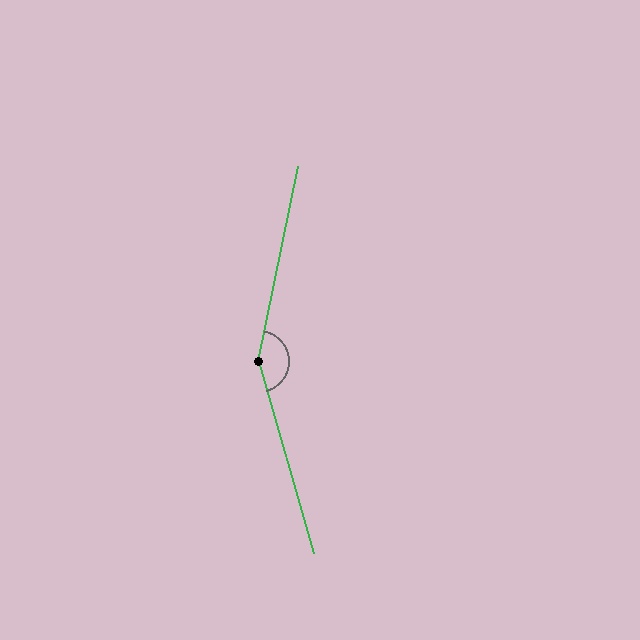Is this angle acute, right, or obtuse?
It is obtuse.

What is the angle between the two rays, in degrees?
Approximately 152 degrees.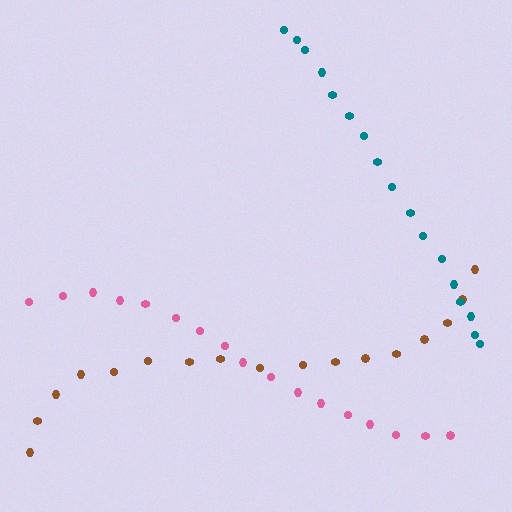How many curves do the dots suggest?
There are 3 distinct paths.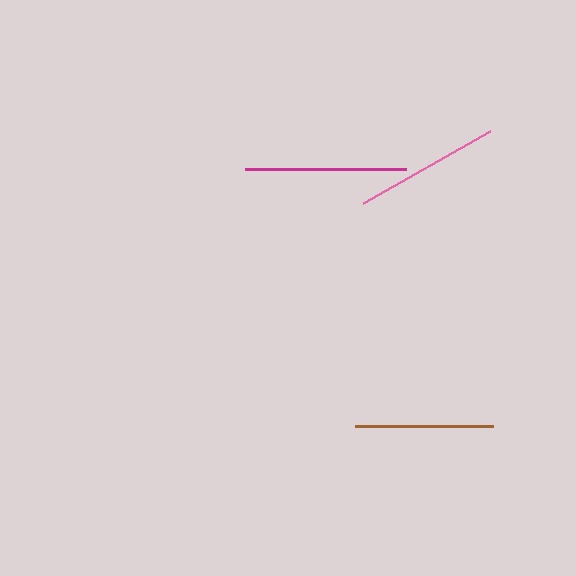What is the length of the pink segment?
The pink segment is approximately 146 pixels long.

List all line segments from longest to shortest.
From longest to shortest: magenta, pink, brown.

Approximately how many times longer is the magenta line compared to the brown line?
The magenta line is approximately 1.2 times the length of the brown line.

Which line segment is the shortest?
The brown line is the shortest at approximately 138 pixels.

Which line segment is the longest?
The magenta line is the longest at approximately 161 pixels.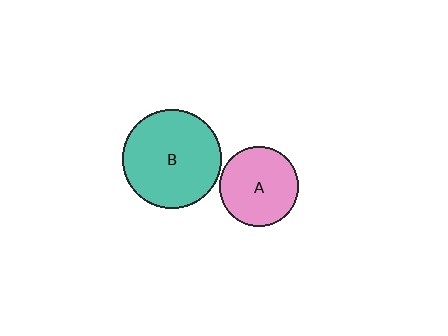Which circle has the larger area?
Circle B (teal).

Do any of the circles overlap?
No, none of the circles overlap.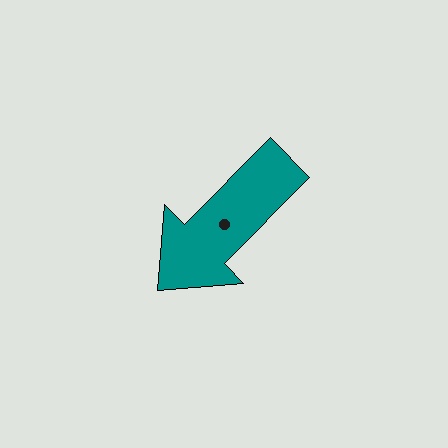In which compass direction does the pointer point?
Southwest.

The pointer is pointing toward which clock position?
Roughly 7 o'clock.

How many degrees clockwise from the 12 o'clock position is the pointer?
Approximately 225 degrees.